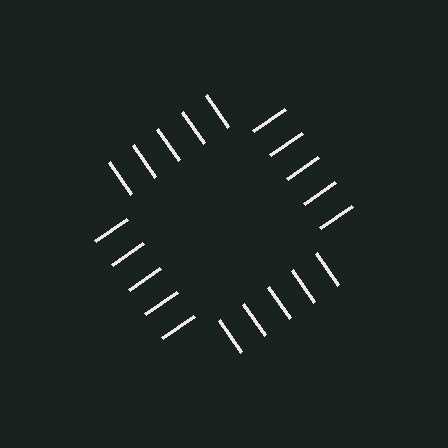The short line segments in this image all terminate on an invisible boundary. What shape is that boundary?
An illusory square — the line segments terminate on its edges but no continuous stroke is drawn.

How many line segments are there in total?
20 — 5 along each of the 4 edges.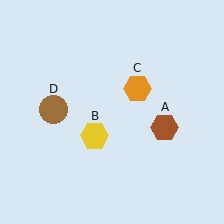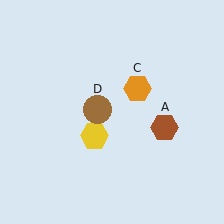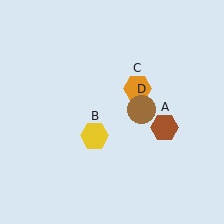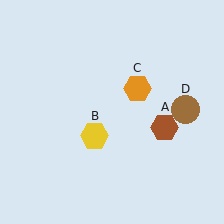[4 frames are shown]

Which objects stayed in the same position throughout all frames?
Brown hexagon (object A) and yellow hexagon (object B) and orange hexagon (object C) remained stationary.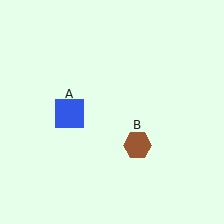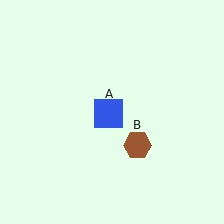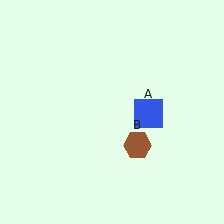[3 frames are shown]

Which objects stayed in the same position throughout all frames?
Brown hexagon (object B) remained stationary.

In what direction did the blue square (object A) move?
The blue square (object A) moved right.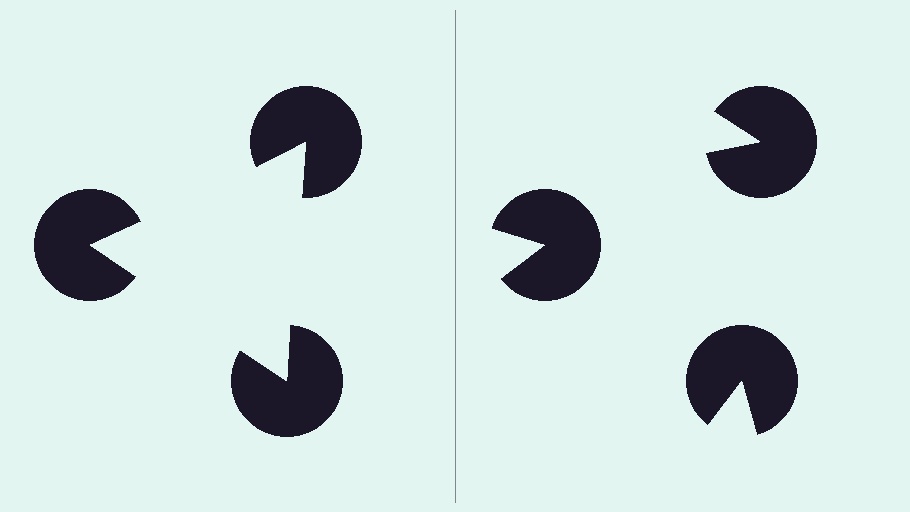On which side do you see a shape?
An illusory triangle appears on the left side. On the right side the wedge cuts are rotated, so no coherent shape forms.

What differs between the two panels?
The pac-man discs are positioned identically on both sides; only the wedge orientations differ. On the left they align to a triangle; on the right they are misaligned.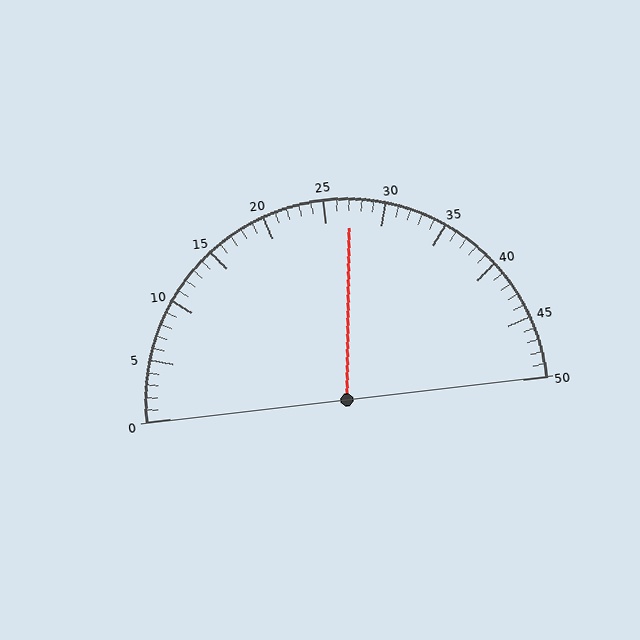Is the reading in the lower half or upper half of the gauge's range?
The reading is in the upper half of the range (0 to 50).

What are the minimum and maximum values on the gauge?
The gauge ranges from 0 to 50.